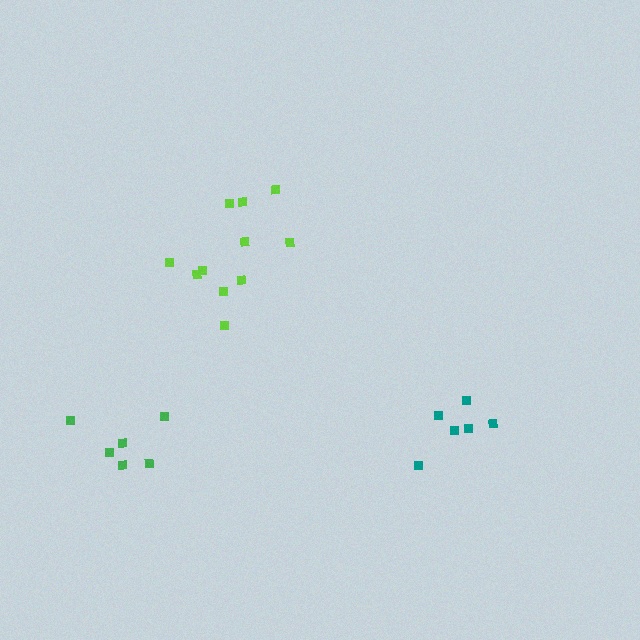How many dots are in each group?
Group 1: 6 dots, Group 2: 6 dots, Group 3: 11 dots (23 total).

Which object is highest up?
The lime cluster is topmost.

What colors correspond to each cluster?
The clusters are colored: teal, green, lime.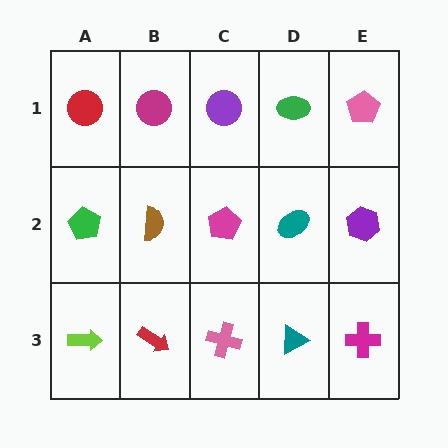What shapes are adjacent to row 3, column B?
A brown semicircle (row 2, column B), a lime arrow (row 3, column A), a pink cross (row 3, column C).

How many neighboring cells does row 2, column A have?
3.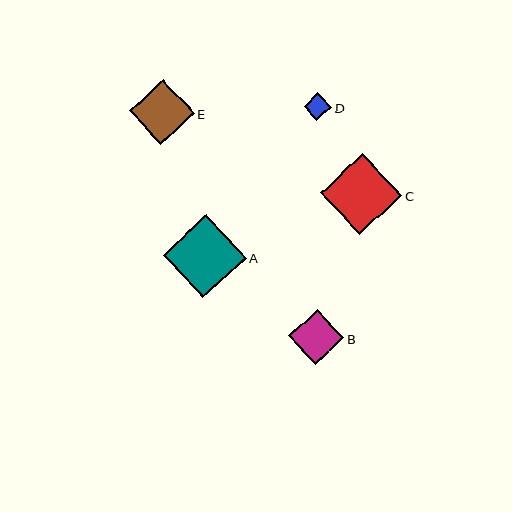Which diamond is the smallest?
Diamond D is the smallest with a size of approximately 28 pixels.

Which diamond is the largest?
Diamond A is the largest with a size of approximately 83 pixels.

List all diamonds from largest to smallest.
From largest to smallest: A, C, E, B, D.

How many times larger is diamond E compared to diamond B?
Diamond E is approximately 1.2 times the size of diamond B.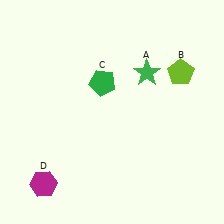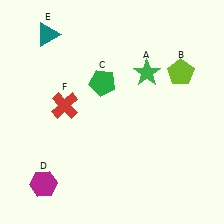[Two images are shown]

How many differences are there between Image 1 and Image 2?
There are 2 differences between the two images.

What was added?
A teal triangle (E), a red cross (F) were added in Image 2.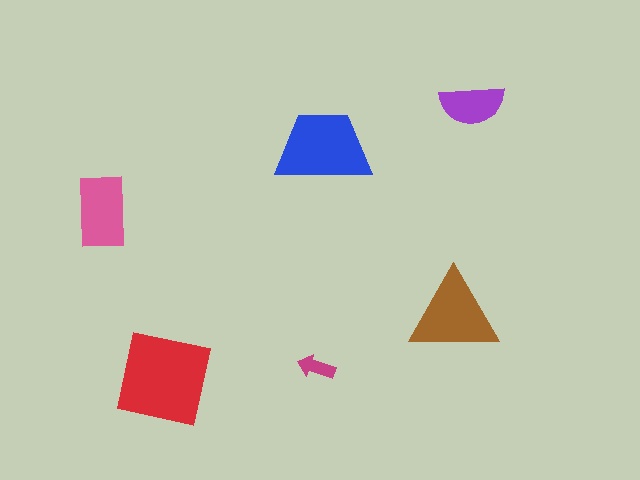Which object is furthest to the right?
The purple semicircle is rightmost.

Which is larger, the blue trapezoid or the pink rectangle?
The blue trapezoid.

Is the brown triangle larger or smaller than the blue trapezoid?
Smaller.